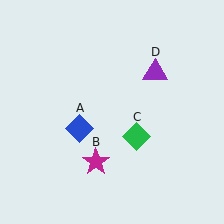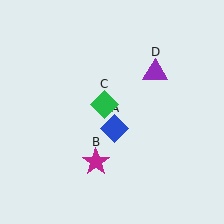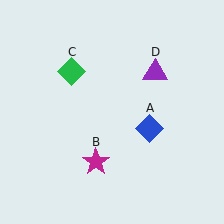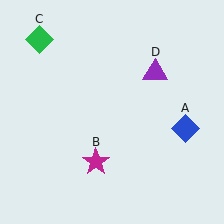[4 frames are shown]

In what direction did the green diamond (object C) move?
The green diamond (object C) moved up and to the left.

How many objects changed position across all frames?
2 objects changed position: blue diamond (object A), green diamond (object C).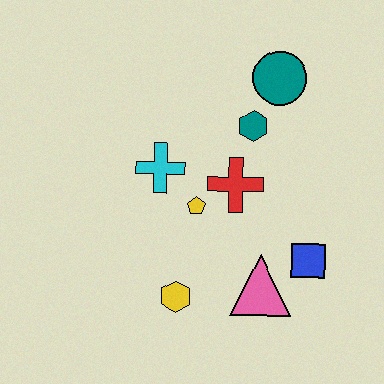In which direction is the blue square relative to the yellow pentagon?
The blue square is to the right of the yellow pentagon.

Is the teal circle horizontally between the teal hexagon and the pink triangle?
No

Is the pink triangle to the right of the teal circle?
No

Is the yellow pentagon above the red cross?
No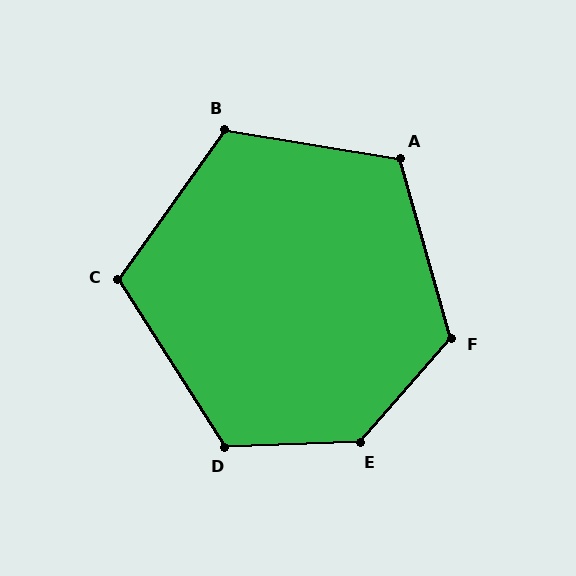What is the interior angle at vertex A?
Approximately 116 degrees (obtuse).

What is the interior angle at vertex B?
Approximately 116 degrees (obtuse).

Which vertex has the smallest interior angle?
C, at approximately 112 degrees.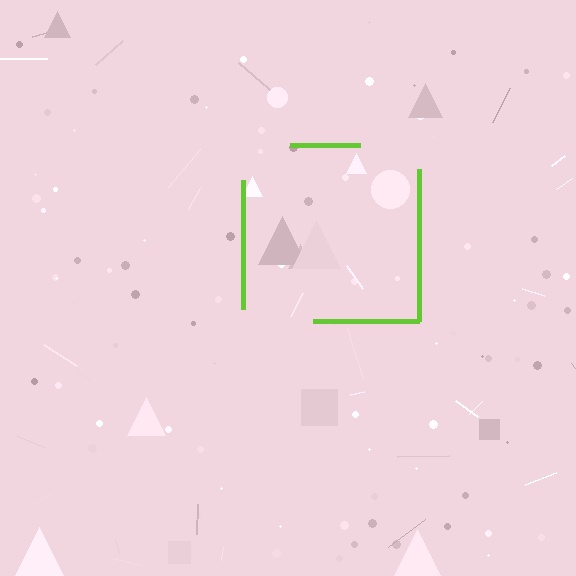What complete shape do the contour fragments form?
The contour fragments form a square.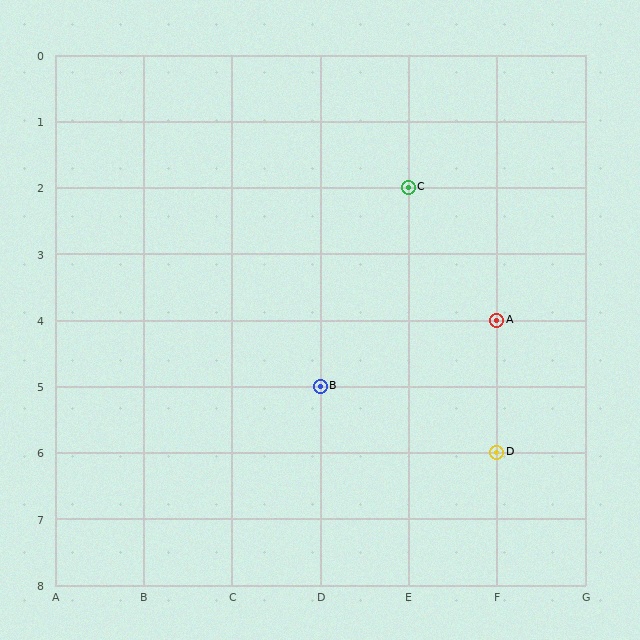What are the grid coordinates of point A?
Point A is at grid coordinates (F, 4).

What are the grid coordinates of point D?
Point D is at grid coordinates (F, 6).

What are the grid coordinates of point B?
Point B is at grid coordinates (D, 5).